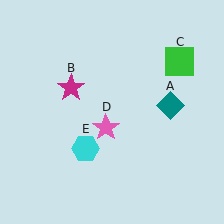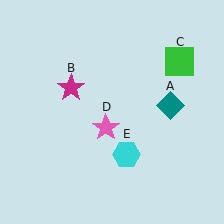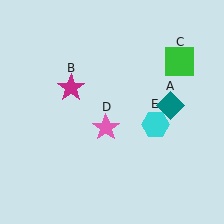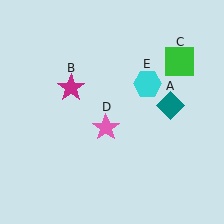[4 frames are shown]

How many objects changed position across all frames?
1 object changed position: cyan hexagon (object E).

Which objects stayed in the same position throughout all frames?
Teal diamond (object A) and magenta star (object B) and green square (object C) and pink star (object D) remained stationary.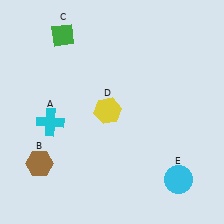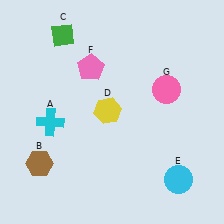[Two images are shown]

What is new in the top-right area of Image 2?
A pink circle (G) was added in the top-right area of Image 2.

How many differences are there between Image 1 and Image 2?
There are 2 differences between the two images.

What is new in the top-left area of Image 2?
A pink pentagon (F) was added in the top-left area of Image 2.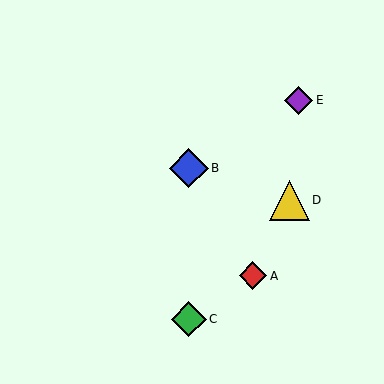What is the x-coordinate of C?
Object C is at x≈189.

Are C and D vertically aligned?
No, C is at x≈189 and D is at x≈289.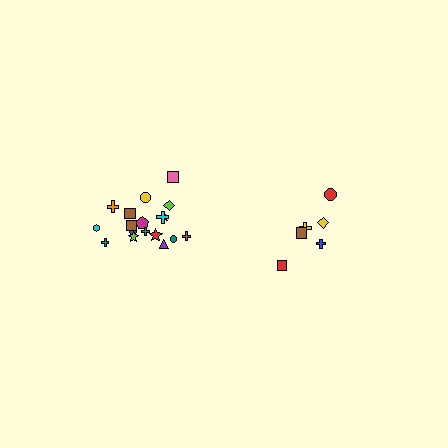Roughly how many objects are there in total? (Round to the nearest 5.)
Roughly 25 objects in total.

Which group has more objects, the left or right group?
The left group.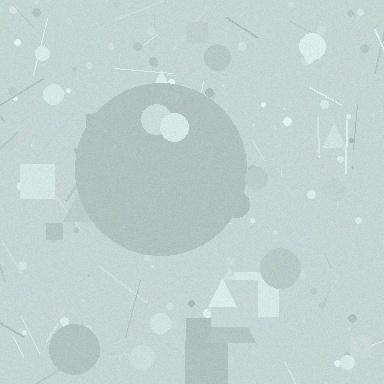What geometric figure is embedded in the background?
A circle is embedded in the background.